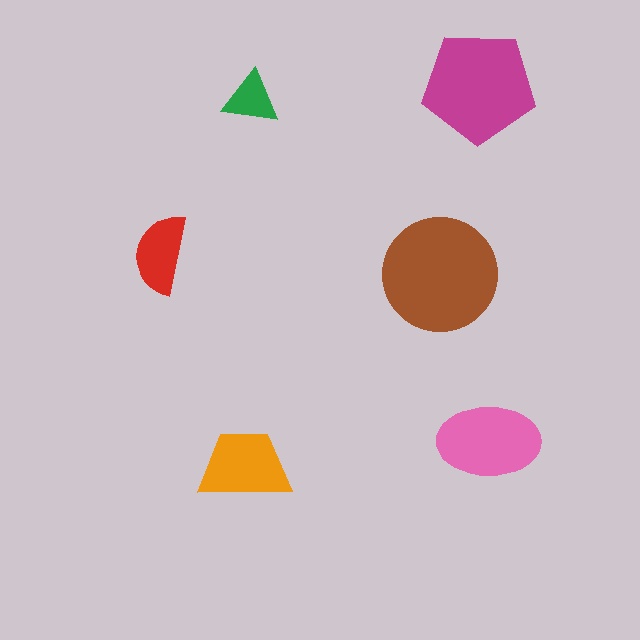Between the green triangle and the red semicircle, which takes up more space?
The red semicircle.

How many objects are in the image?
There are 6 objects in the image.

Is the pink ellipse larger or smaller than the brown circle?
Smaller.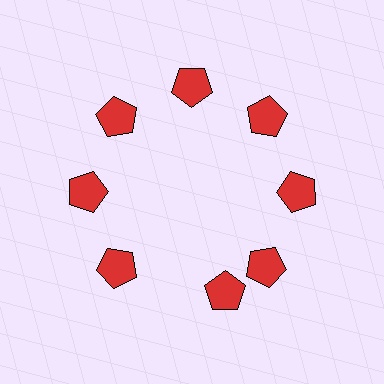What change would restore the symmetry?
The symmetry would be restored by rotating it back into even spacing with its neighbors so that all 8 pentagons sit at equal angles and equal distance from the center.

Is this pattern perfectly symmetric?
No. The 8 red pentagons are arranged in a ring, but one element near the 6 o'clock position is rotated out of alignment along the ring, breaking the 8-fold rotational symmetry.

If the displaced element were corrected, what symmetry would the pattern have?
It would have 8-fold rotational symmetry — the pattern would map onto itself every 45 degrees.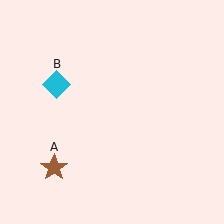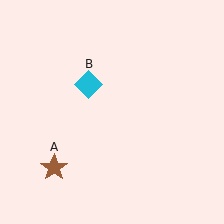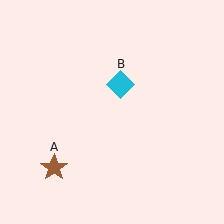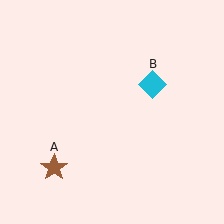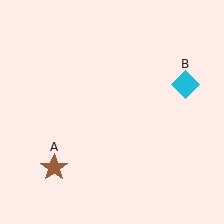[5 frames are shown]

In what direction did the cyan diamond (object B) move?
The cyan diamond (object B) moved right.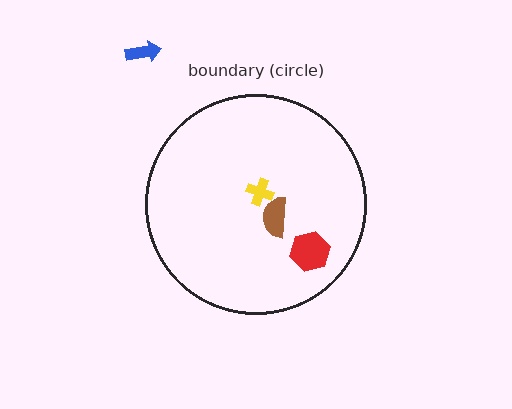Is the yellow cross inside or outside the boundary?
Inside.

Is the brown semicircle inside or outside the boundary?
Inside.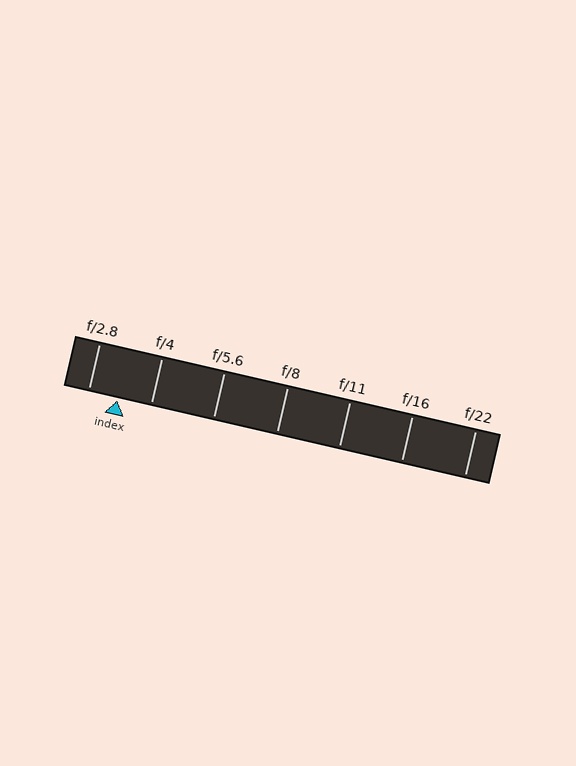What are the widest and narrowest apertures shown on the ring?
The widest aperture shown is f/2.8 and the narrowest is f/22.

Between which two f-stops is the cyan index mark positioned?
The index mark is between f/2.8 and f/4.